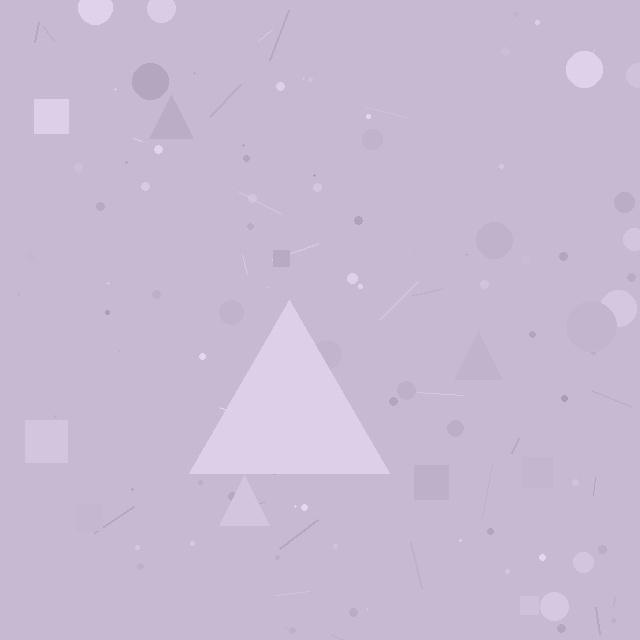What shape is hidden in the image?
A triangle is hidden in the image.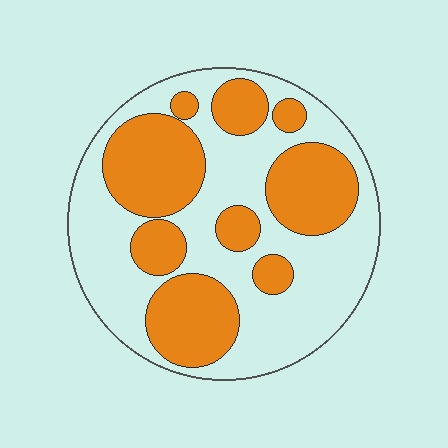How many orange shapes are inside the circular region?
9.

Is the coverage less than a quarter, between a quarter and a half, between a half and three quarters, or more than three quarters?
Between a quarter and a half.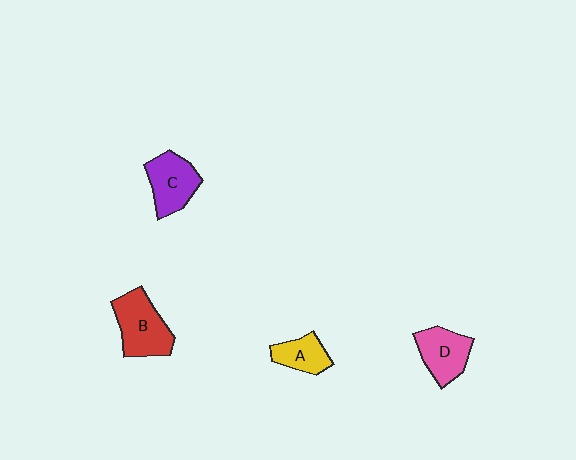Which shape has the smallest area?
Shape A (yellow).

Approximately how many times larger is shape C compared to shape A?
Approximately 1.4 times.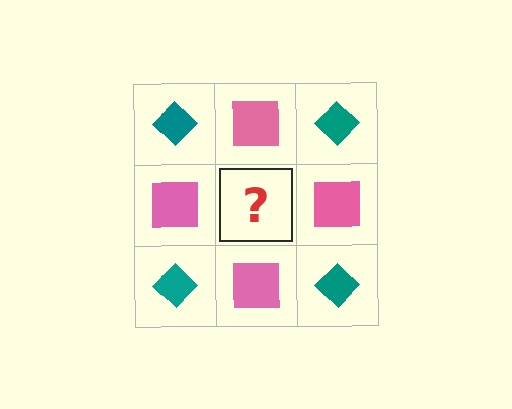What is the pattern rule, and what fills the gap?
The rule is that it alternates teal diamond and pink square in a checkerboard pattern. The gap should be filled with a teal diamond.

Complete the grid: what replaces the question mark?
The question mark should be replaced with a teal diamond.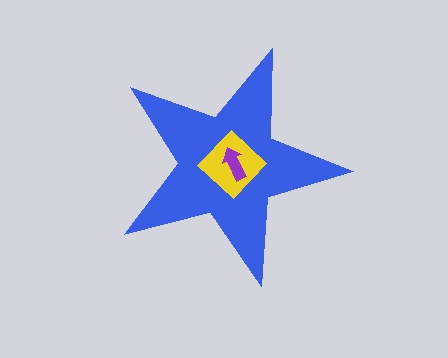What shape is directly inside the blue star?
The yellow diamond.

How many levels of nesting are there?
3.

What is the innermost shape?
The purple arrow.